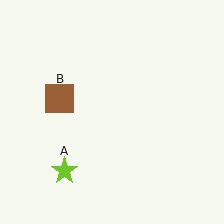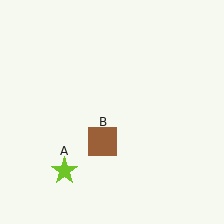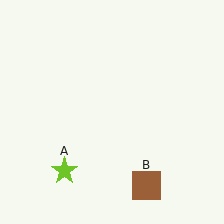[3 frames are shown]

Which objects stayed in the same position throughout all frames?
Lime star (object A) remained stationary.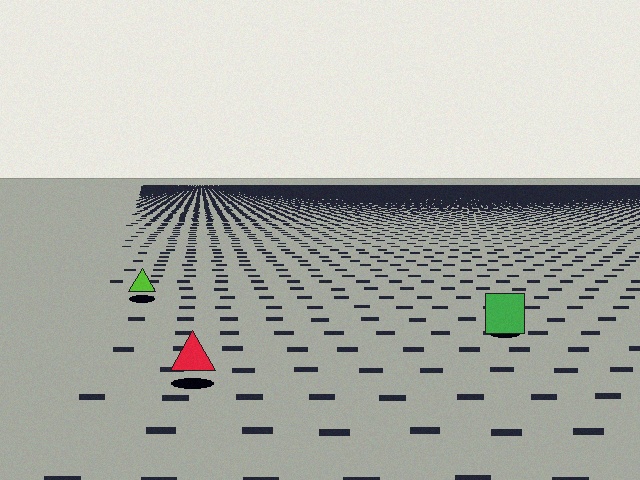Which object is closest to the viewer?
The red triangle is closest. The texture marks near it are larger and more spread out.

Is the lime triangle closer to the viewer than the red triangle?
No. The red triangle is closer — you can tell from the texture gradient: the ground texture is coarser near it.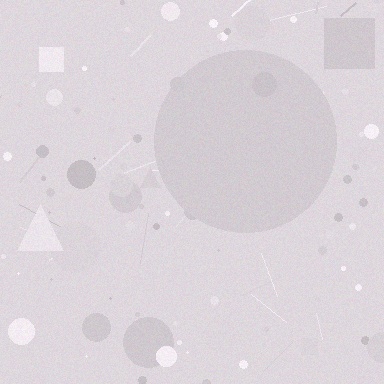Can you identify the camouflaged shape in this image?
The camouflaged shape is a circle.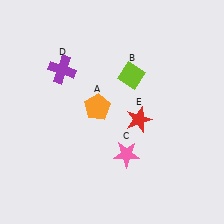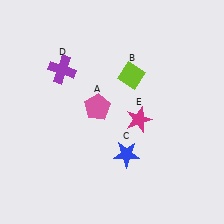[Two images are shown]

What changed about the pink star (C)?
In Image 1, C is pink. In Image 2, it changed to blue.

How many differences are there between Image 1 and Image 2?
There are 3 differences between the two images.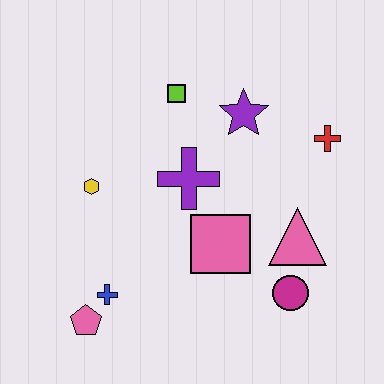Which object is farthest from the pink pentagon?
The red cross is farthest from the pink pentagon.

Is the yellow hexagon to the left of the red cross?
Yes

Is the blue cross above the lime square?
No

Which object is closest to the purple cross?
The pink square is closest to the purple cross.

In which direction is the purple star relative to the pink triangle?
The purple star is above the pink triangle.